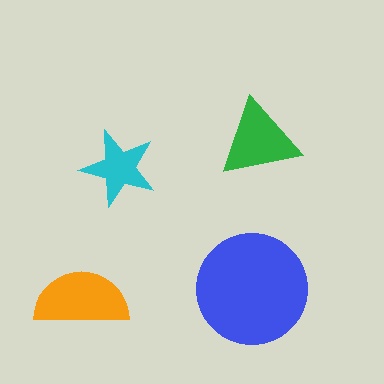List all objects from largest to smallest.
The blue circle, the orange semicircle, the green triangle, the cyan star.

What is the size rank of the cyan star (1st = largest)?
4th.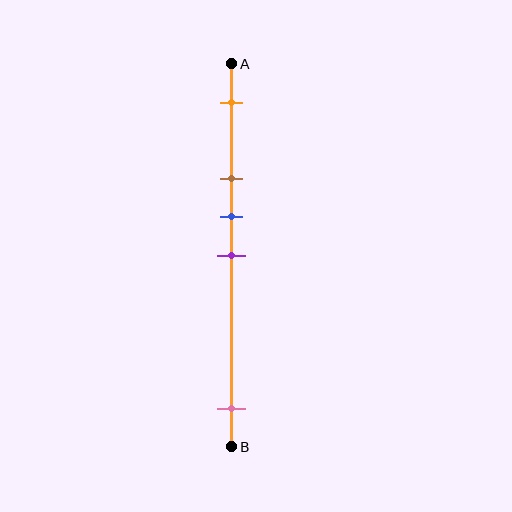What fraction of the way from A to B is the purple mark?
The purple mark is approximately 50% (0.5) of the way from A to B.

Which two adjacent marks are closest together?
The blue and purple marks are the closest adjacent pair.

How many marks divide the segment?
There are 5 marks dividing the segment.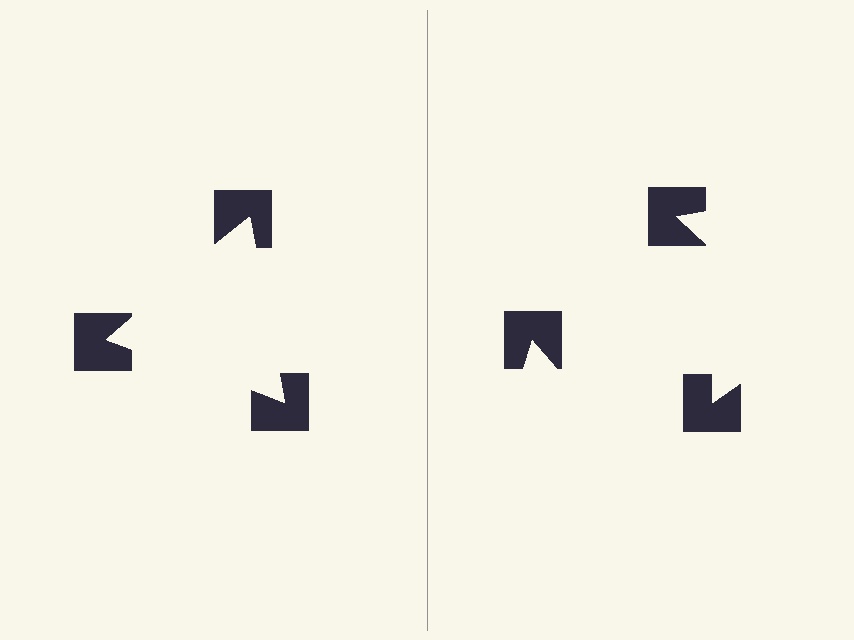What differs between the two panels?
The notched squares are positioned identically on both sides; only the wedge orientations differ. On the left they align to a triangle; on the right they are misaligned.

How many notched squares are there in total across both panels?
6 — 3 on each side.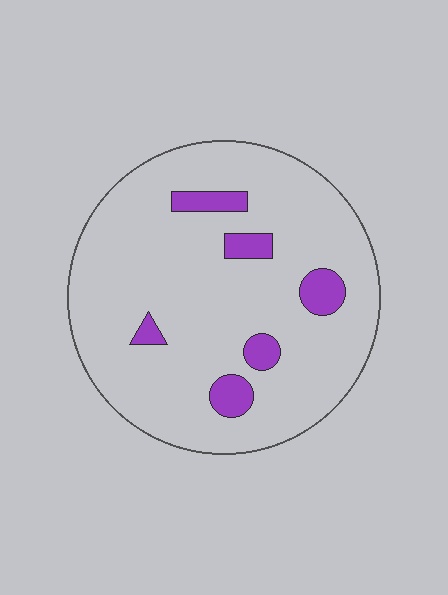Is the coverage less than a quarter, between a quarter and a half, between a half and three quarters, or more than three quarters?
Less than a quarter.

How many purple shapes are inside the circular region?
6.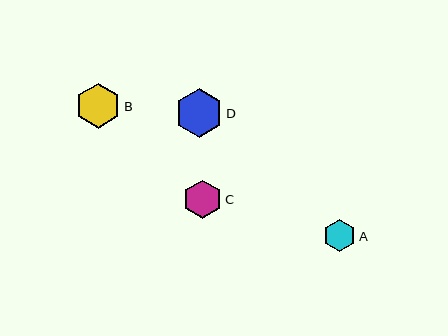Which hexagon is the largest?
Hexagon D is the largest with a size of approximately 48 pixels.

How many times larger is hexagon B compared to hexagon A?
Hexagon B is approximately 1.4 times the size of hexagon A.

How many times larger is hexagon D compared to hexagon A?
Hexagon D is approximately 1.5 times the size of hexagon A.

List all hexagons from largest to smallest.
From largest to smallest: D, B, C, A.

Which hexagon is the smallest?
Hexagon A is the smallest with a size of approximately 32 pixels.